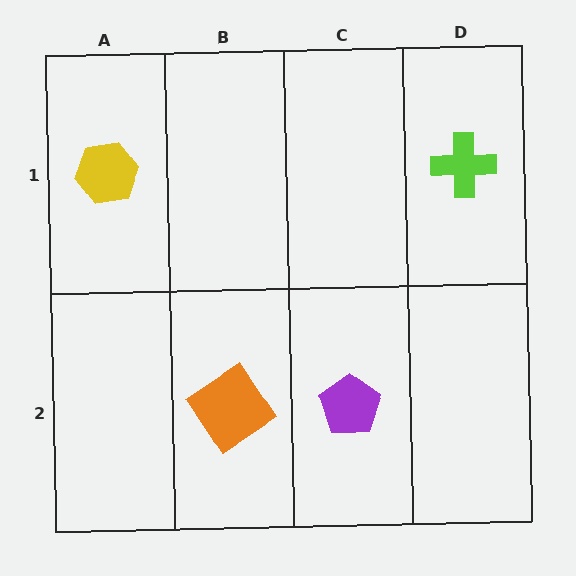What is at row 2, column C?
A purple pentagon.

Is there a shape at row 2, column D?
No, that cell is empty.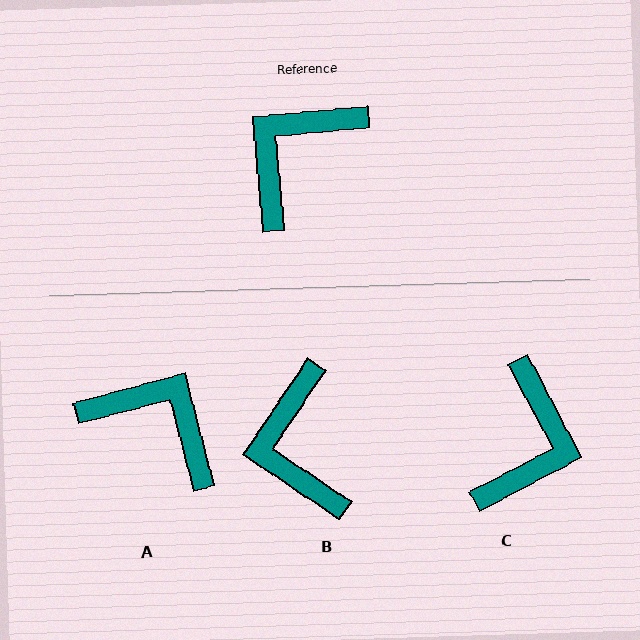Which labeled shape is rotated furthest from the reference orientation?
C, about 157 degrees away.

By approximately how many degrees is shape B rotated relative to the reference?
Approximately 51 degrees counter-clockwise.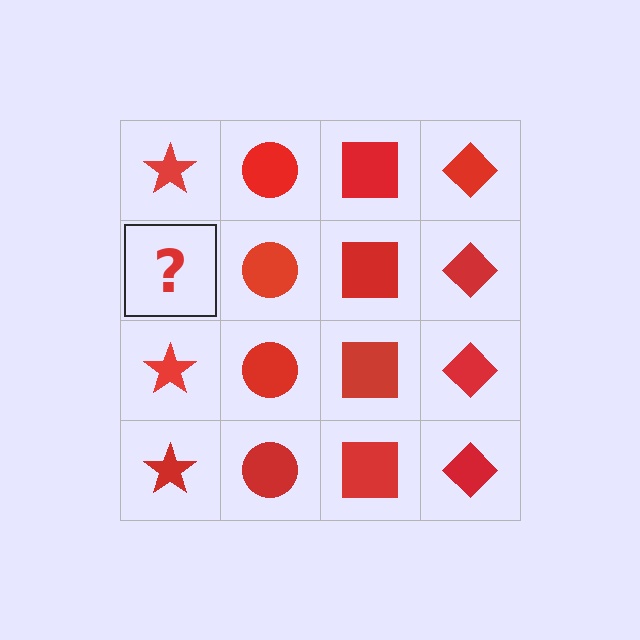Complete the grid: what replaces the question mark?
The question mark should be replaced with a red star.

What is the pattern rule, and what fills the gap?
The rule is that each column has a consistent shape. The gap should be filled with a red star.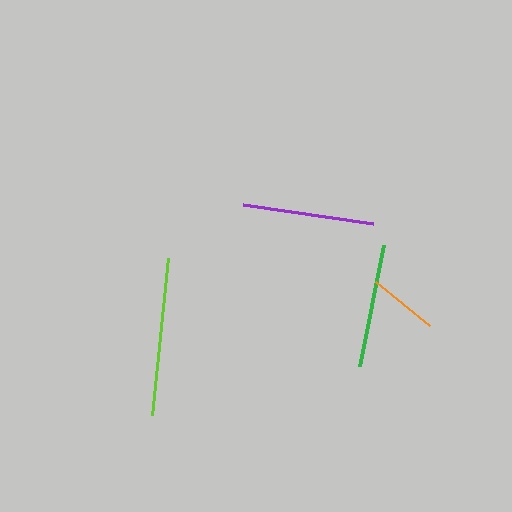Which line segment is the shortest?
The orange line is the shortest at approximately 70 pixels.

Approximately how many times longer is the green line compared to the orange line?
The green line is approximately 1.8 times the length of the orange line.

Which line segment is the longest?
The lime line is the longest at approximately 158 pixels.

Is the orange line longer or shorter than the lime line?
The lime line is longer than the orange line.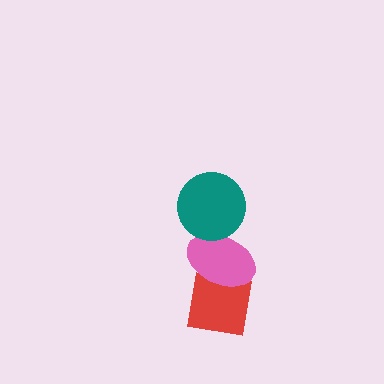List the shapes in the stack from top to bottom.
From top to bottom: the teal circle, the pink ellipse, the red square.